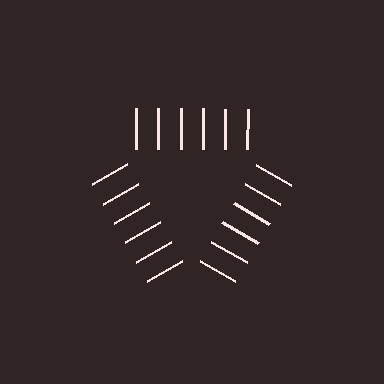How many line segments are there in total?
18 — 6 along each of the 3 edges.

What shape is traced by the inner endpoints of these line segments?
An illusory triangle — the line segments terminate on its edges but no continuous stroke is drawn.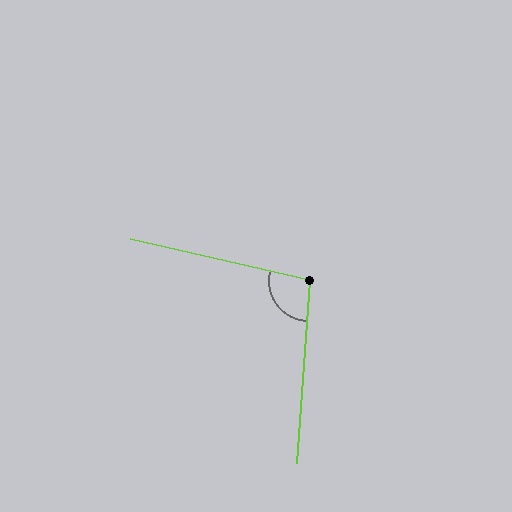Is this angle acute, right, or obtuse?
It is obtuse.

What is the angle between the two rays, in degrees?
Approximately 99 degrees.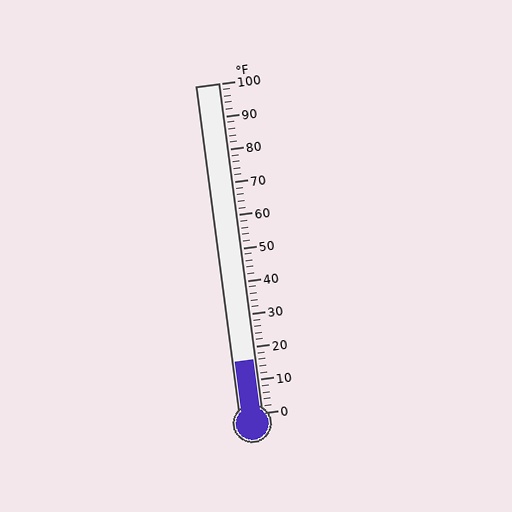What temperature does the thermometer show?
The thermometer shows approximately 16°F.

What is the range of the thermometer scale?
The thermometer scale ranges from 0°F to 100°F.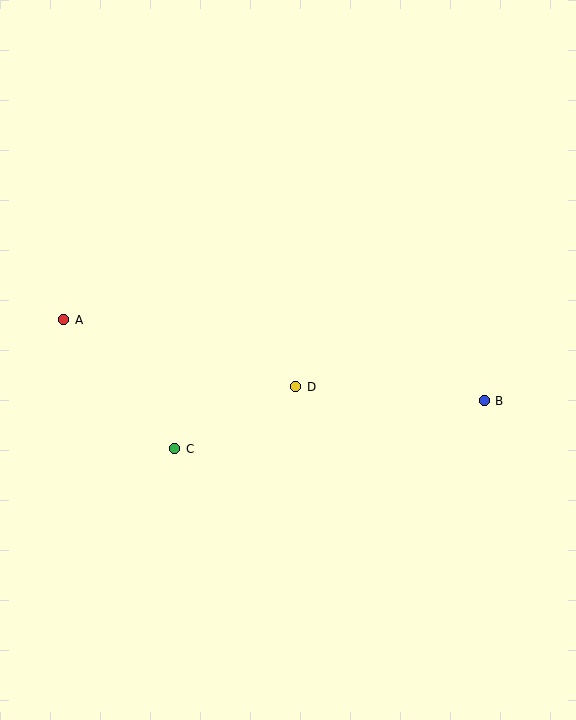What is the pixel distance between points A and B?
The distance between A and B is 428 pixels.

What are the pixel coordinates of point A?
Point A is at (64, 320).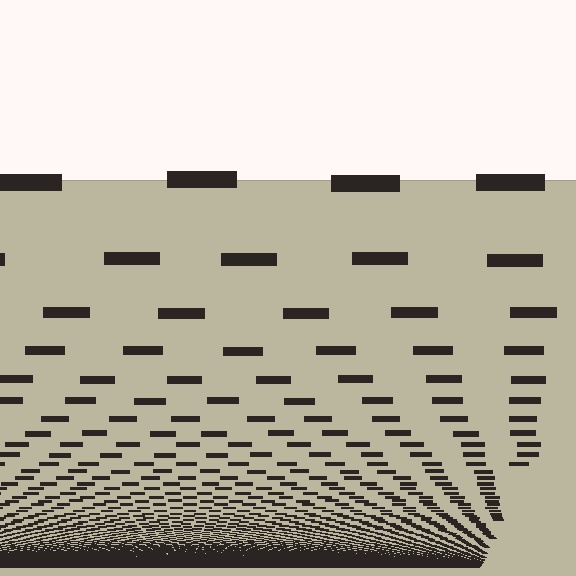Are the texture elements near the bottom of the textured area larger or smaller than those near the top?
Smaller. The gradient is inverted — elements near the bottom are smaller and denser.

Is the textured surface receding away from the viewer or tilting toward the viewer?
The surface appears to tilt toward the viewer. Texture elements get larger and sparser toward the top.